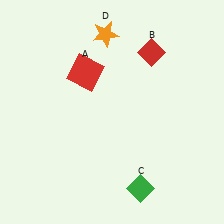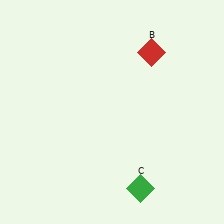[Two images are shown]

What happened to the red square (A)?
The red square (A) was removed in Image 2. It was in the top-left area of Image 1.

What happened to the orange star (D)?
The orange star (D) was removed in Image 2. It was in the top-left area of Image 1.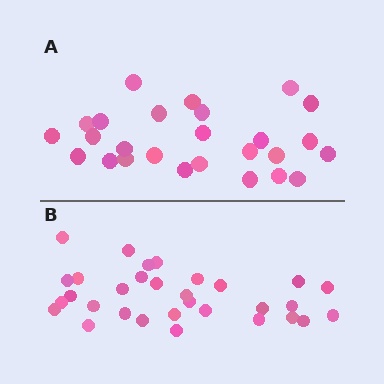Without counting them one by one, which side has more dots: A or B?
Region B (the bottom region) has more dots.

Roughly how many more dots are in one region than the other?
Region B has about 5 more dots than region A.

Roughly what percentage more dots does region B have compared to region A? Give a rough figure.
About 20% more.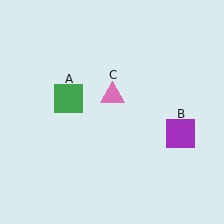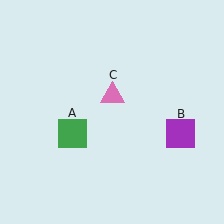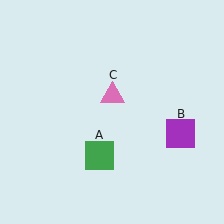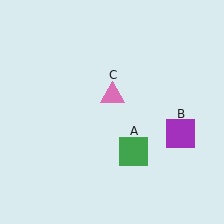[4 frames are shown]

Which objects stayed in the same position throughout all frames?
Purple square (object B) and pink triangle (object C) remained stationary.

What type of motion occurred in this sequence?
The green square (object A) rotated counterclockwise around the center of the scene.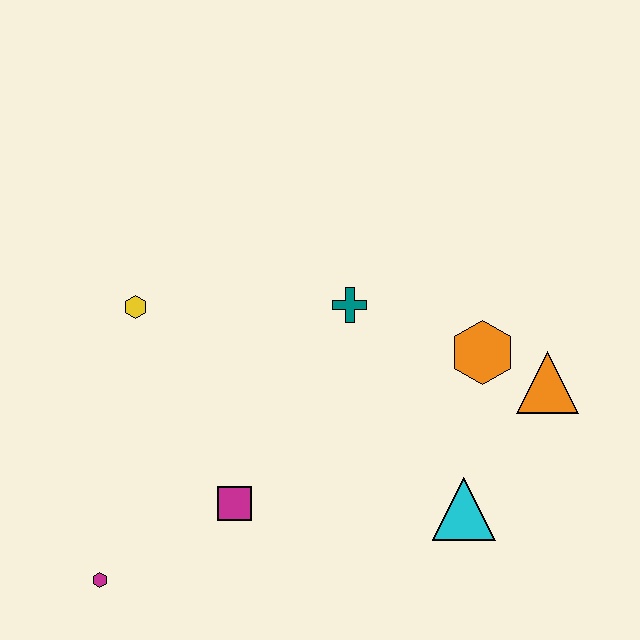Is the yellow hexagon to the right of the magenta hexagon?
Yes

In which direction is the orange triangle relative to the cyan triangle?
The orange triangle is above the cyan triangle.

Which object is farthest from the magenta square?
The orange triangle is farthest from the magenta square.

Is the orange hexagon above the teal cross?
No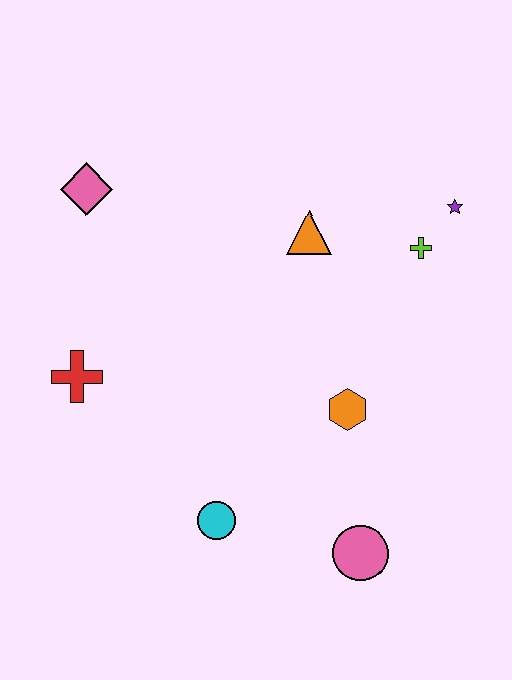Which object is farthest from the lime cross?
The red cross is farthest from the lime cross.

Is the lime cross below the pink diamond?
Yes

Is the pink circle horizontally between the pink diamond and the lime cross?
Yes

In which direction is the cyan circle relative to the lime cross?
The cyan circle is below the lime cross.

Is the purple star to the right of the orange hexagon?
Yes